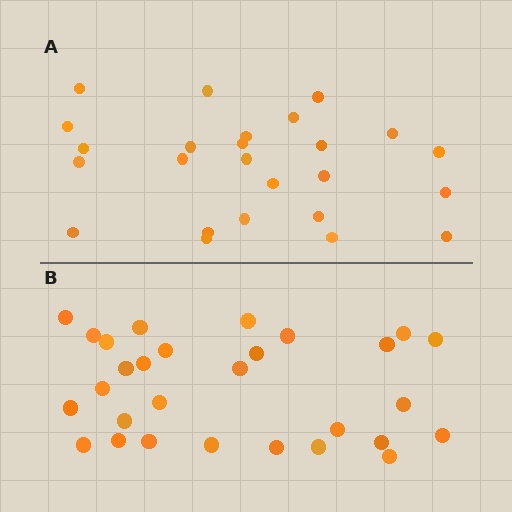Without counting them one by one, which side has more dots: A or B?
Region B (the bottom region) has more dots.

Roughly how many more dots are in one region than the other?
Region B has about 4 more dots than region A.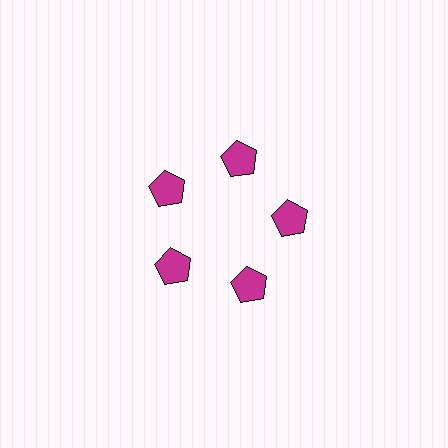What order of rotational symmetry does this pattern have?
This pattern has 5-fold rotational symmetry.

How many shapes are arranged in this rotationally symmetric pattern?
There are 5 shapes, arranged in 5 groups of 1.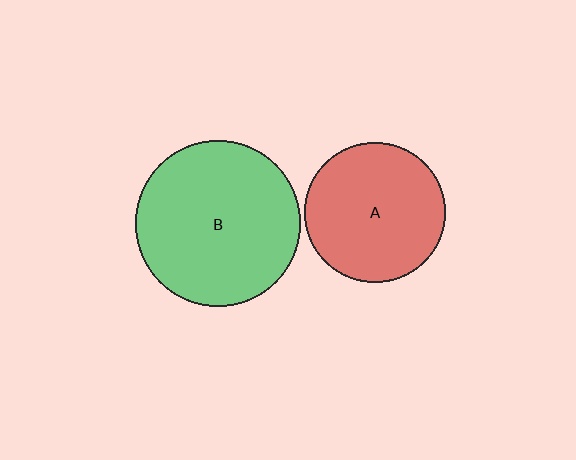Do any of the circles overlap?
No, none of the circles overlap.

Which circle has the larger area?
Circle B (green).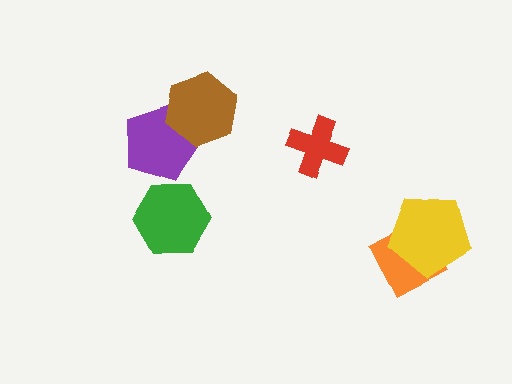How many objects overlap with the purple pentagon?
1 object overlaps with the purple pentagon.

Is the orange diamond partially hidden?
Yes, it is partially covered by another shape.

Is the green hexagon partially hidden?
No, no other shape covers it.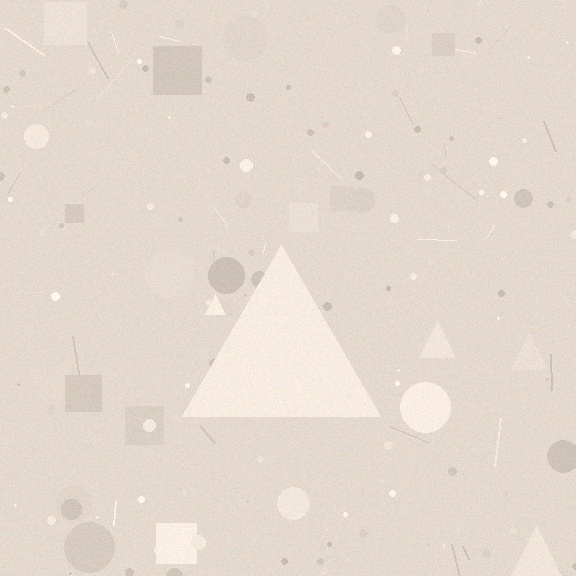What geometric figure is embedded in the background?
A triangle is embedded in the background.